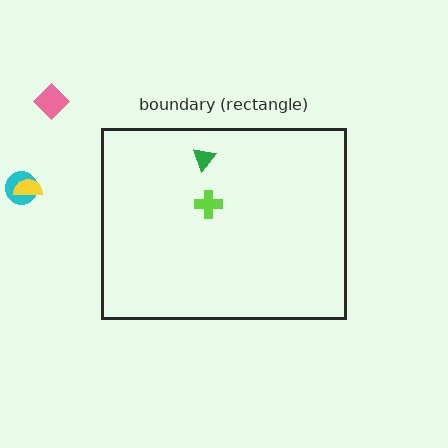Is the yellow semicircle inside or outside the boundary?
Outside.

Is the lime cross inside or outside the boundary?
Inside.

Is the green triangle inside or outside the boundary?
Inside.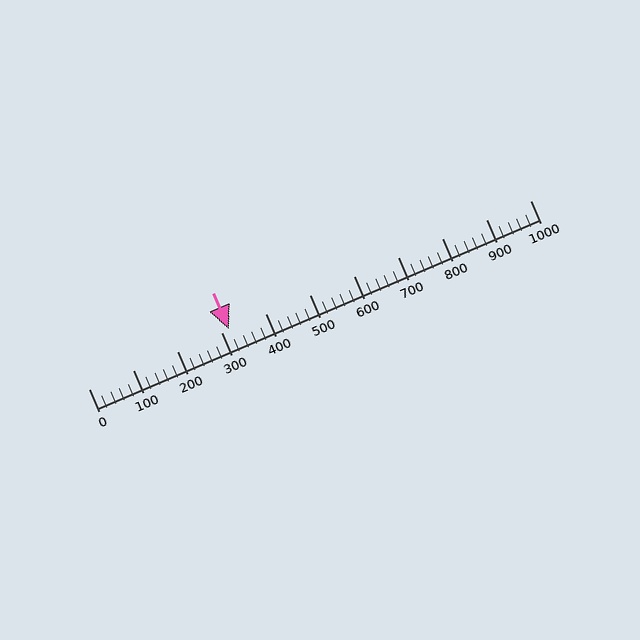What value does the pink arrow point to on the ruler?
The pink arrow points to approximately 319.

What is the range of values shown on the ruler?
The ruler shows values from 0 to 1000.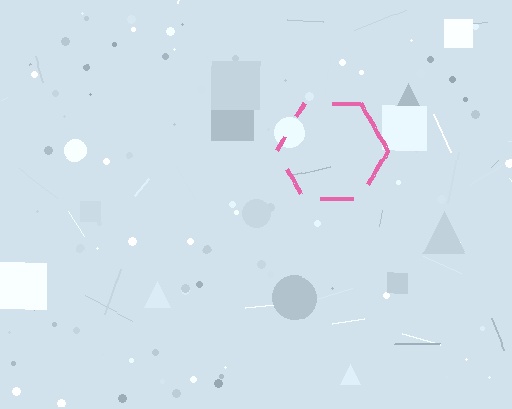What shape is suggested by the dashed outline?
The dashed outline suggests a hexagon.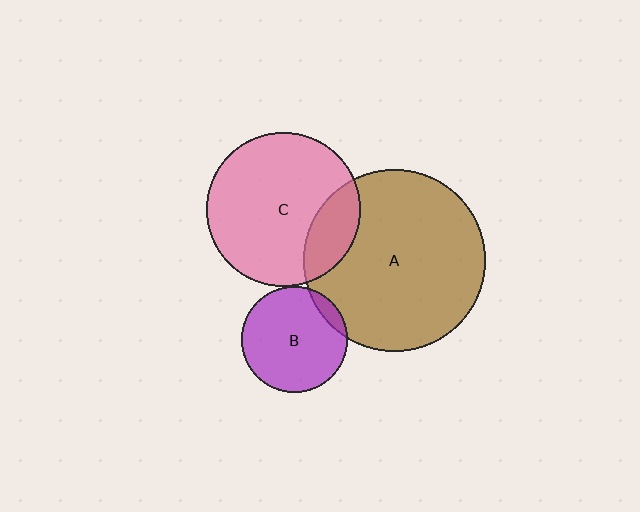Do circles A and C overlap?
Yes.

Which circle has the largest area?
Circle A (brown).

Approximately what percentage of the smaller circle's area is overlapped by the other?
Approximately 20%.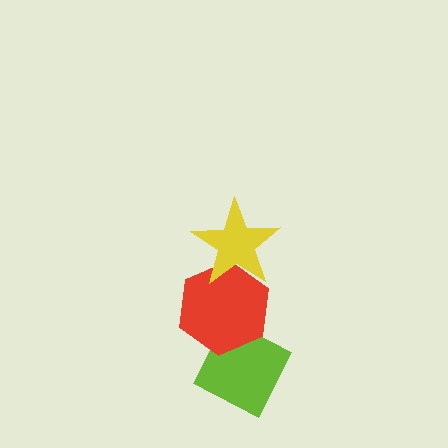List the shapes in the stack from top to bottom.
From top to bottom: the yellow star, the red hexagon, the lime diamond.